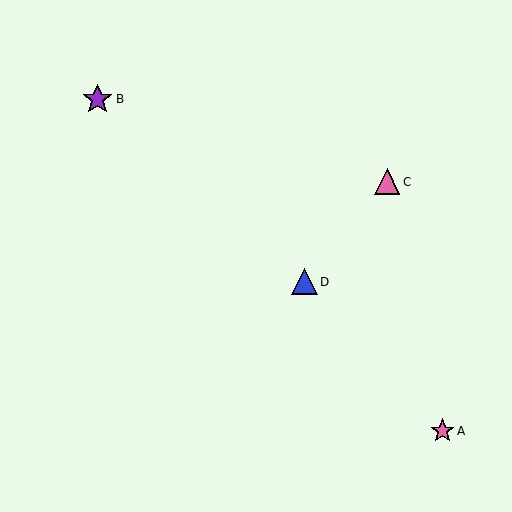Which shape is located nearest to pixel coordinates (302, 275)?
The blue triangle (labeled D) at (304, 282) is nearest to that location.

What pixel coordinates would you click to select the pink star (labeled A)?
Click at (443, 431) to select the pink star A.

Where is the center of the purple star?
The center of the purple star is at (98, 99).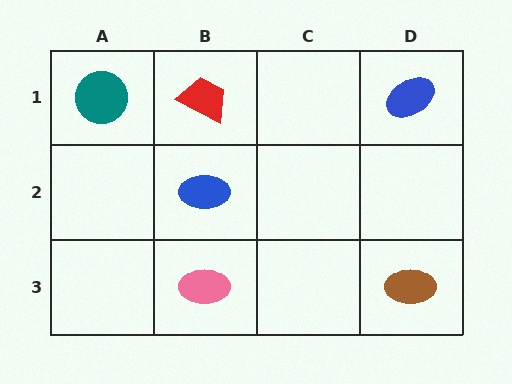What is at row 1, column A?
A teal circle.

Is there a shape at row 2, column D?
No, that cell is empty.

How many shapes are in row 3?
2 shapes.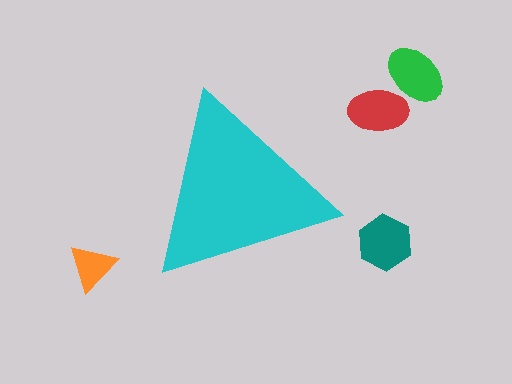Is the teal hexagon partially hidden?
No, the teal hexagon is fully visible.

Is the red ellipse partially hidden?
No, the red ellipse is fully visible.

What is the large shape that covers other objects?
A cyan triangle.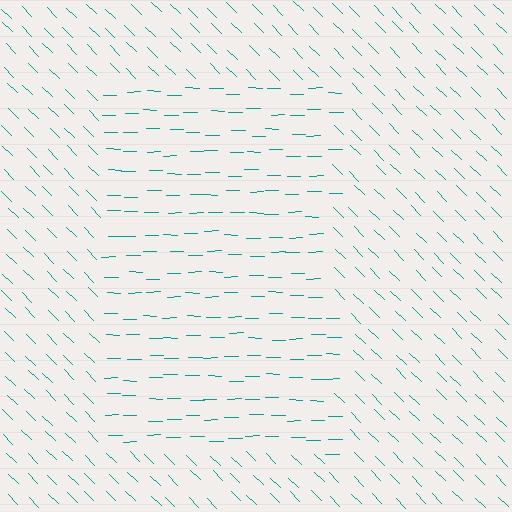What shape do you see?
I see a rectangle.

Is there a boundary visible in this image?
Yes, there is a texture boundary formed by a change in line orientation.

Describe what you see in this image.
The image is filled with small teal line segments. A rectangle region in the image has lines oriented differently from the surrounding lines, creating a visible texture boundary.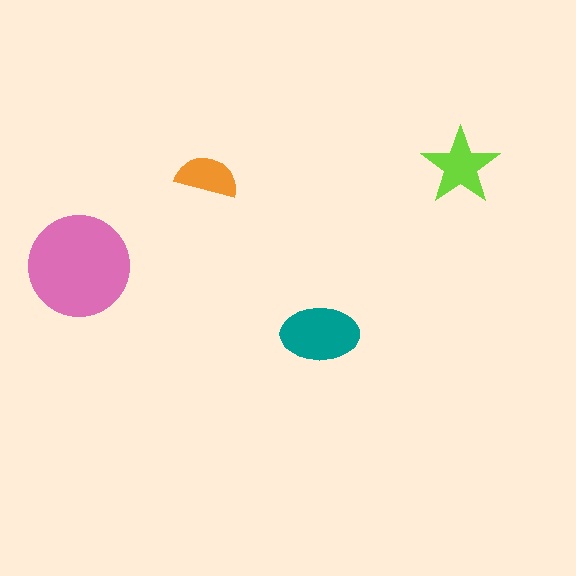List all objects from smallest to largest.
The orange semicircle, the lime star, the teal ellipse, the pink circle.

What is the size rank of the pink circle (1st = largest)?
1st.